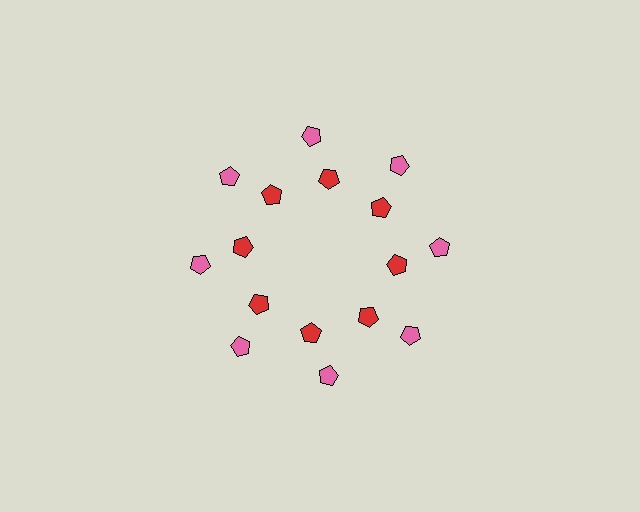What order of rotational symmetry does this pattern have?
This pattern has 8-fold rotational symmetry.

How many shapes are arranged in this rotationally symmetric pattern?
There are 16 shapes, arranged in 8 groups of 2.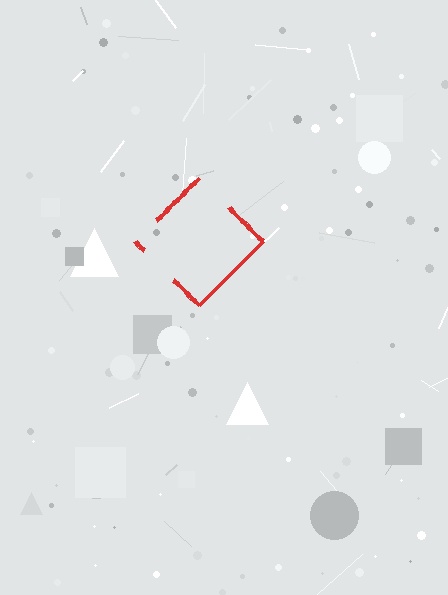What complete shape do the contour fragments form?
The contour fragments form a diamond.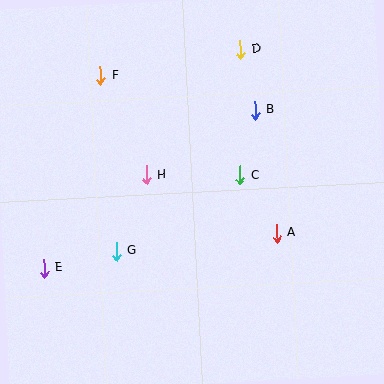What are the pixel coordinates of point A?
Point A is at (277, 233).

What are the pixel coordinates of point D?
Point D is at (240, 50).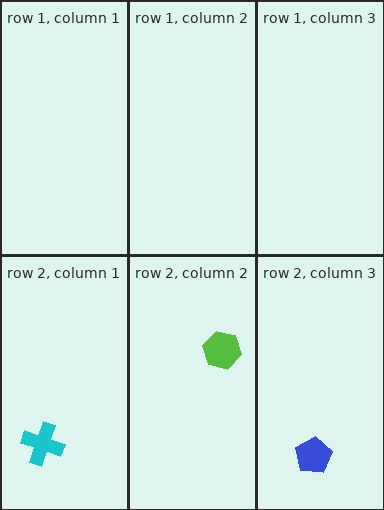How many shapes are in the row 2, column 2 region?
1.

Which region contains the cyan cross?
The row 2, column 1 region.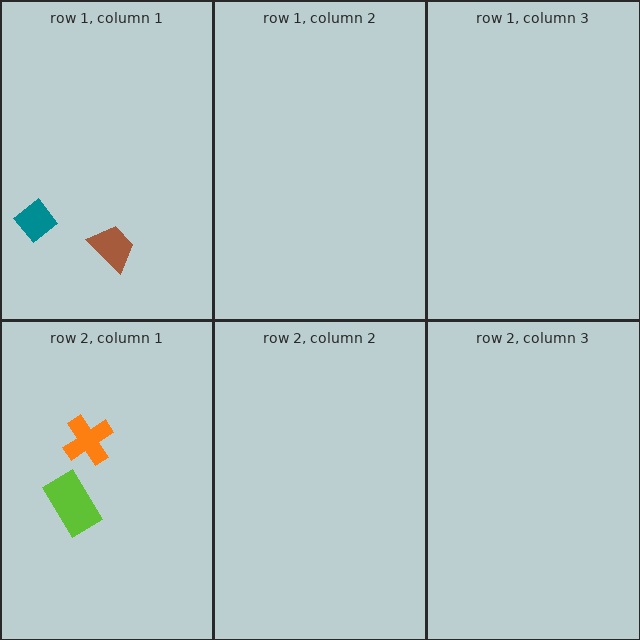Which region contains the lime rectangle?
The row 2, column 1 region.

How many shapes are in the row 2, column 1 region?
2.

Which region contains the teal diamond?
The row 1, column 1 region.